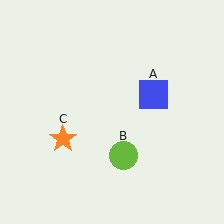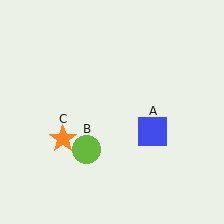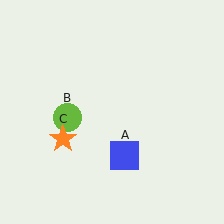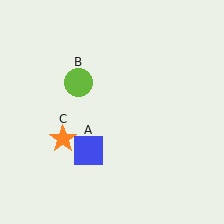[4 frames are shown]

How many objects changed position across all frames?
2 objects changed position: blue square (object A), lime circle (object B).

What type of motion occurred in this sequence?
The blue square (object A), lime circle (object B) rotated clockwise around the center of the scene.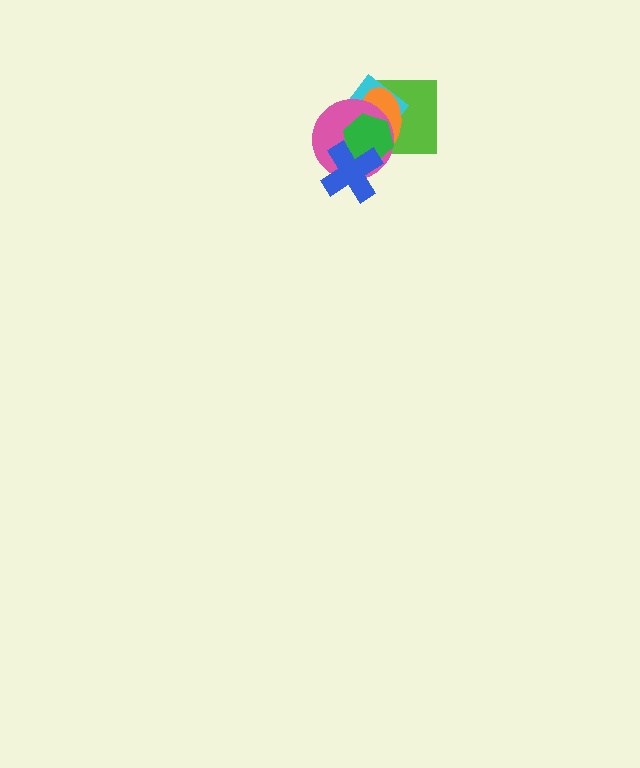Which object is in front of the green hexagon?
The blue cross is in front of the green hexagon.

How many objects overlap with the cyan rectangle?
5 objects overlap with the cyan rectangle.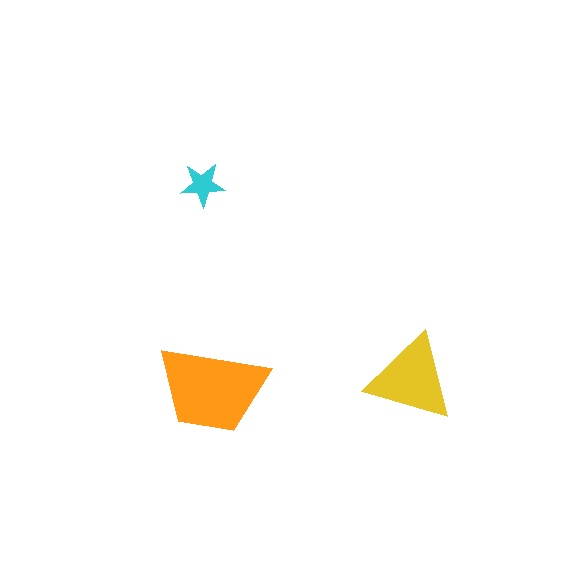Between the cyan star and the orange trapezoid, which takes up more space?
The orange trapezoid.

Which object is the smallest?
The cyan star.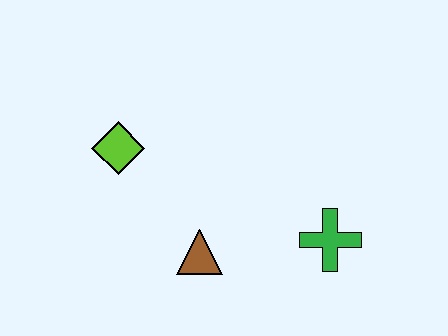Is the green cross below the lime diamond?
Yes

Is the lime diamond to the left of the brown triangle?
Yes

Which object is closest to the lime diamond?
The brown triangle is closest to the lime diamond.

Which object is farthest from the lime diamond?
The green cross is farthest from the lime diamond.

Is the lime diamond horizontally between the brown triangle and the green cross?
No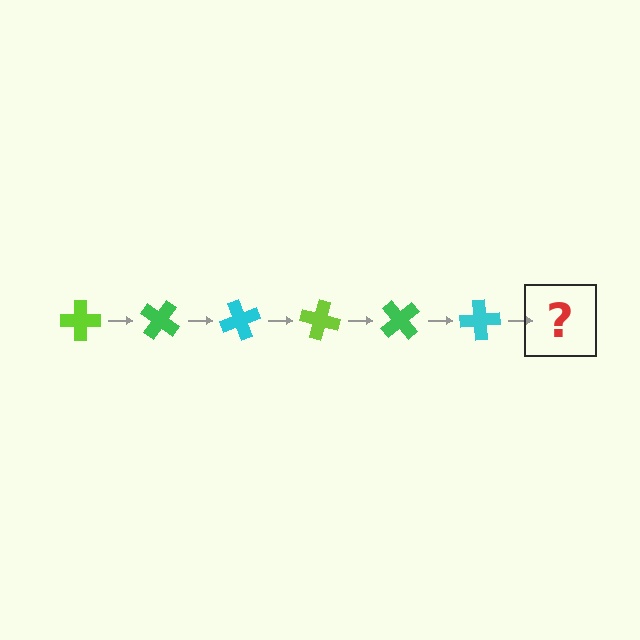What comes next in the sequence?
The next element should be a lime cross, rotated 210 degrees from the start.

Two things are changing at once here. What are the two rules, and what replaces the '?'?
The two rules are that it rotates 35 degrees each step and the color cycles through lime, green, and cyan. The '?' should be a lime cross, rotated 210 degrees from the start.